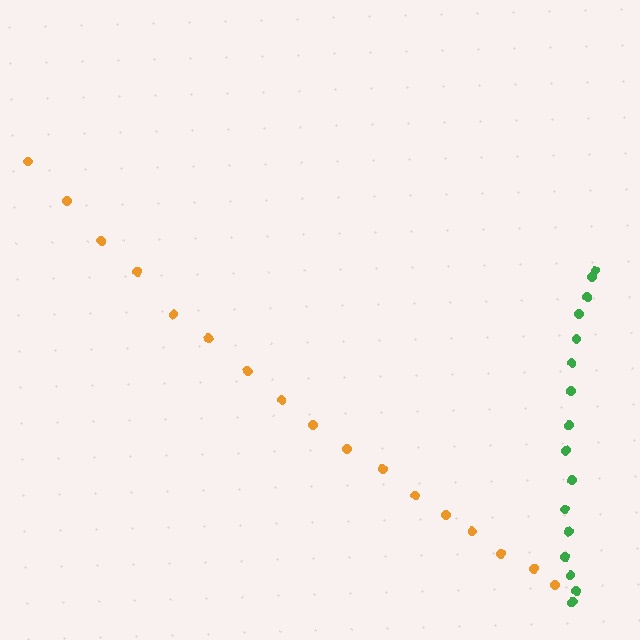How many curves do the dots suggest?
There are 2 distinct paths.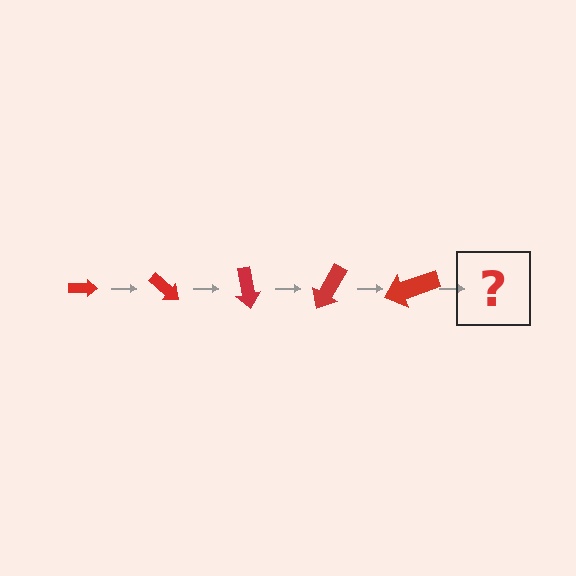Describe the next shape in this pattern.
It should be an arrow, larger than the previous one and rotated 200 degrees from the start.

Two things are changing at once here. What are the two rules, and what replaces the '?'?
The two rules are that the arrow grows larger each step and it rotates 40 degrees each step. The '?' should be an arrow, larger than the previous one and rotated 200 degrees from the start.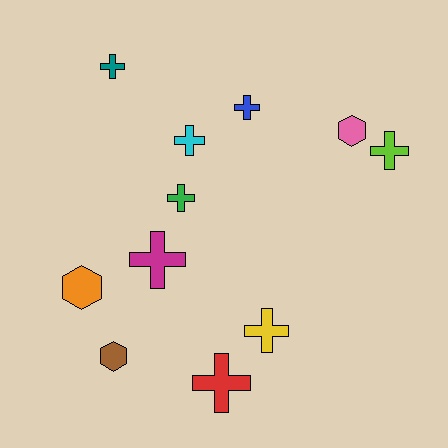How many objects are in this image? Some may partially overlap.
There are 11 objects.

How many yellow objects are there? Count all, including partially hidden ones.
There is 1 yellow object.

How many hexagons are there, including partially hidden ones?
There are 3 hexagons.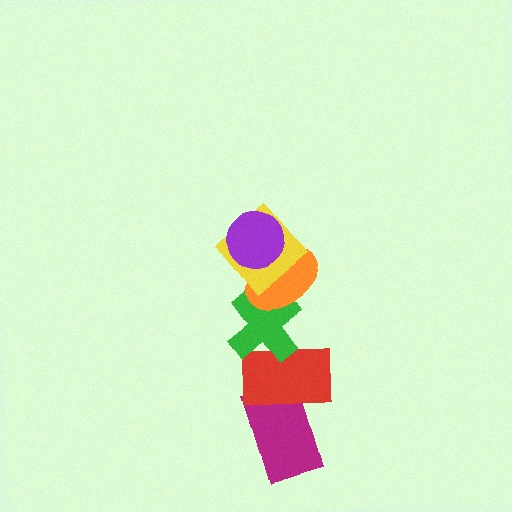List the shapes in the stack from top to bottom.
From top to bottom: the purple circle, the yellow diamond, the orange ellipse, the green cross, the red rectangle, the magenta rectangle.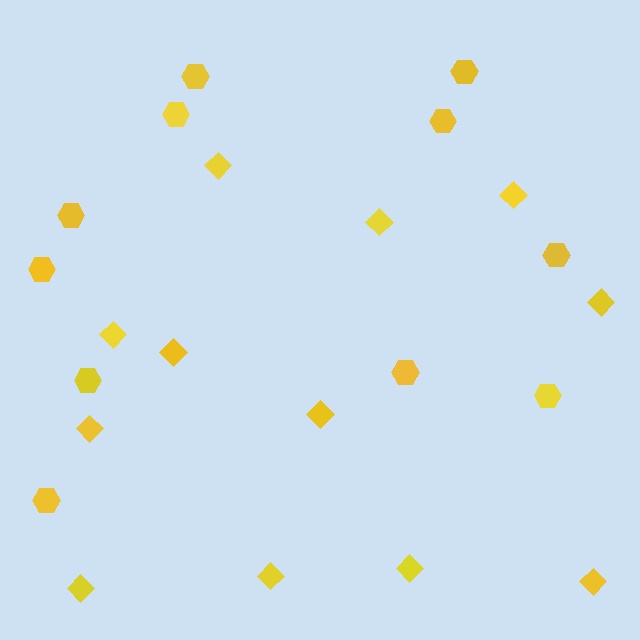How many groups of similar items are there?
There are 2 groups: one group of diamonds (12) and one group of hexagons (11).